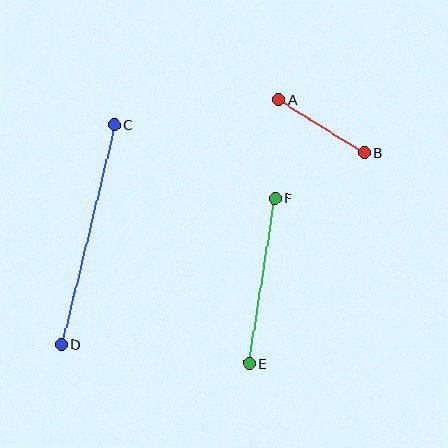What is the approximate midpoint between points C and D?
The midpoint is at approximately (88, 235) pixels.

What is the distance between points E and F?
The distance is approximately 167 pixels.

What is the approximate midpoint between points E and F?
The midpoint is at approximately (262, 281) pixels.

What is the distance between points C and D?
The distance is approximately 226 pixels.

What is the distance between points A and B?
The distance is approximately 100 pixels.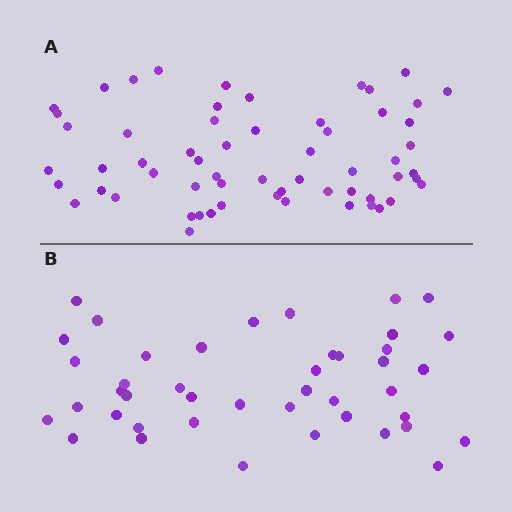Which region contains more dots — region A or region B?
Region A (the top region) has more dots.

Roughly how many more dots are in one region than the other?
Region A has approximately 15 more dots than region B.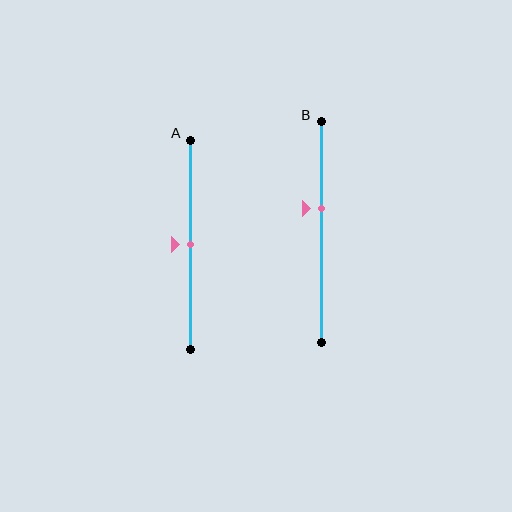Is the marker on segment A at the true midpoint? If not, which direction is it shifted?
Yes, the marker on segment A is at the true midpoint.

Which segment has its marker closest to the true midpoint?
Segment A has its marker closest to the true midpoint.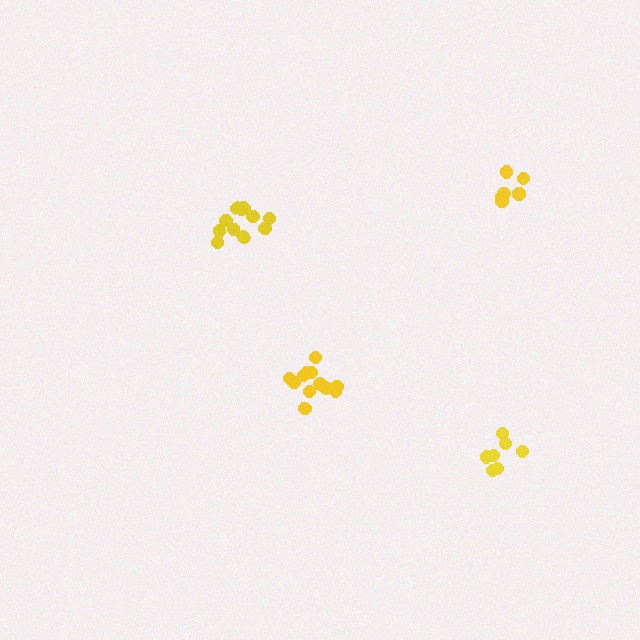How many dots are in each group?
Group 1: 12 dots, Group 2: 7 dots, Group 3: 12 dots, Group 4: 7 dots (38 total).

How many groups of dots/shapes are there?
There are 4 groups.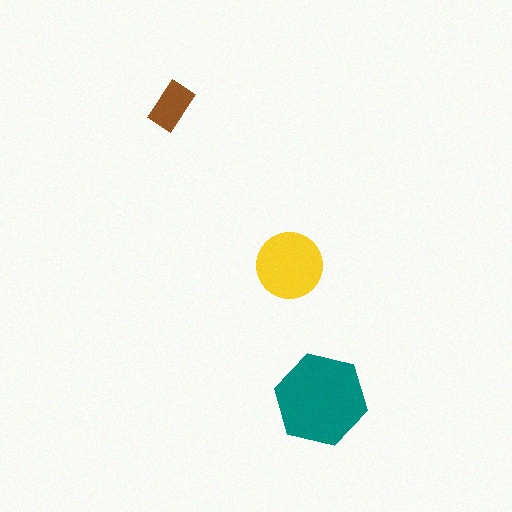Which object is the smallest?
The brown rectangle.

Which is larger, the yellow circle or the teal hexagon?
The teal hexagon.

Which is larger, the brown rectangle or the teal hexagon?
The teal hexagon.